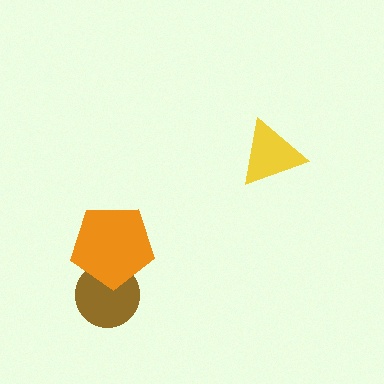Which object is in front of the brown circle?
The orange pentagon is in front of the brown circle.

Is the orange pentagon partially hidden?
No, no other shape covers it.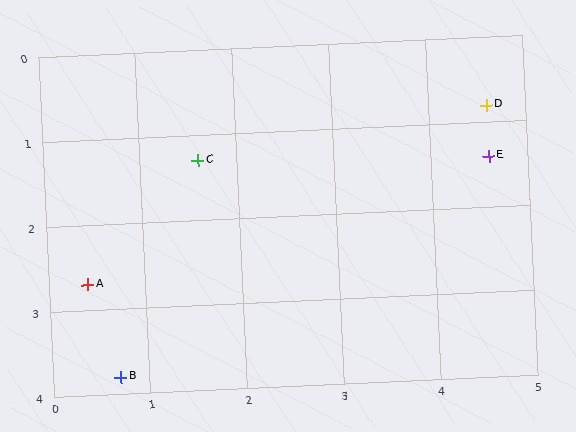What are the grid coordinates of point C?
Point C is at approximately (1.6, 1.3).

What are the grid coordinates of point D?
Point D is at approximately (4.6, 0.8).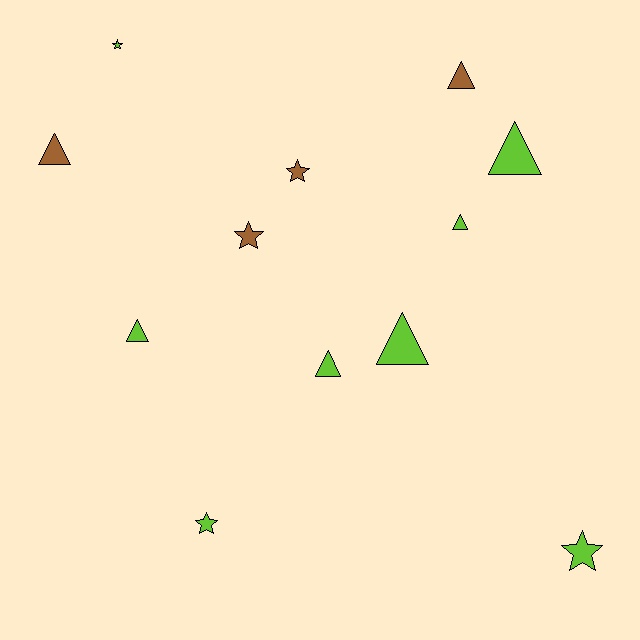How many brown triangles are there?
There are 2 brown triangles.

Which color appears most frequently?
Lime, with 8 objects.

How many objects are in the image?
There are 12 objects.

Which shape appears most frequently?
Triangle, with 7 objects.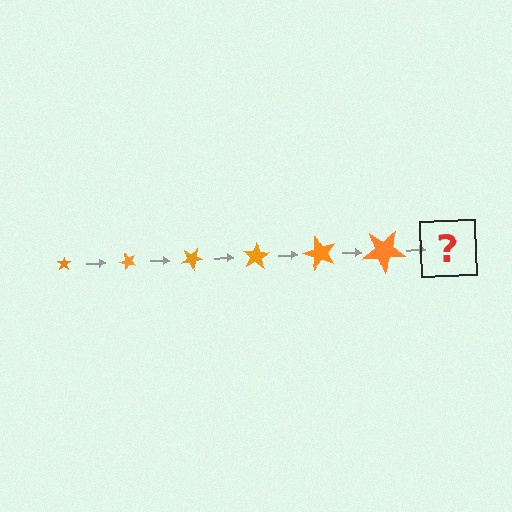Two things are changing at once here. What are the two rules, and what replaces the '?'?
The two rules are that the star grows larger each step and it rotates 50 degrees each step. The '?' should be a star, larger than the previous one and rotated 300 degrees from the start.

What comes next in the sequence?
The next element should be a star, larger than the previous one and rotated 300 degrees from the start.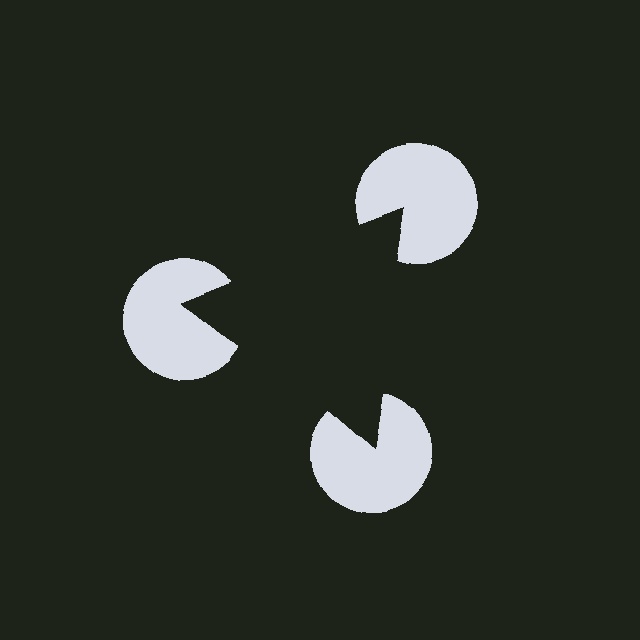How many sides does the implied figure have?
3 sides.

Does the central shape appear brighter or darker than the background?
It typically appears slightly darker than the background, even though no actual brightness change is drawn.